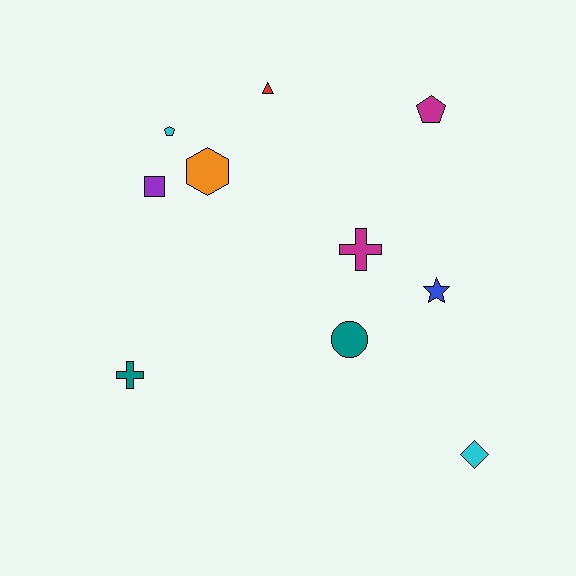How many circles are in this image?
There is 1 circle.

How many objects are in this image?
There are 10 objects.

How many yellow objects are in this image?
There are no yellow objects.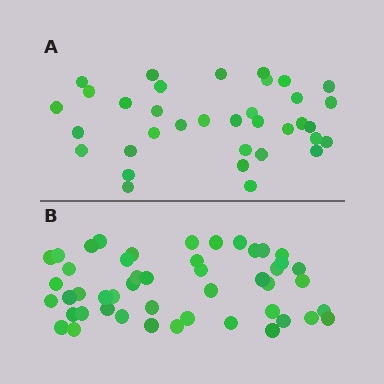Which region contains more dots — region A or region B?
Region B (the bottom region) has more dots.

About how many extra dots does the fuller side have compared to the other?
Region B has approximately 15 more dots than region A.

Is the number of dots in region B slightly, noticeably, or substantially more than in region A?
Region B has noticeably more, but not dramatically so. The ratio is roughly 1.4 to 1.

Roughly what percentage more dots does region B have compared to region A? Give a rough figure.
About 35% more.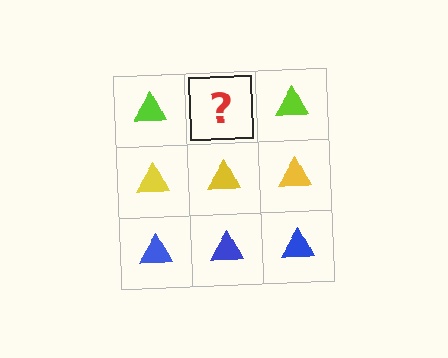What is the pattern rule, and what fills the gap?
The rule is that each row has a consistent color. The gap should be filled with a lime triangle.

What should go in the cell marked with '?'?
The missing cell should contain a lime triangle.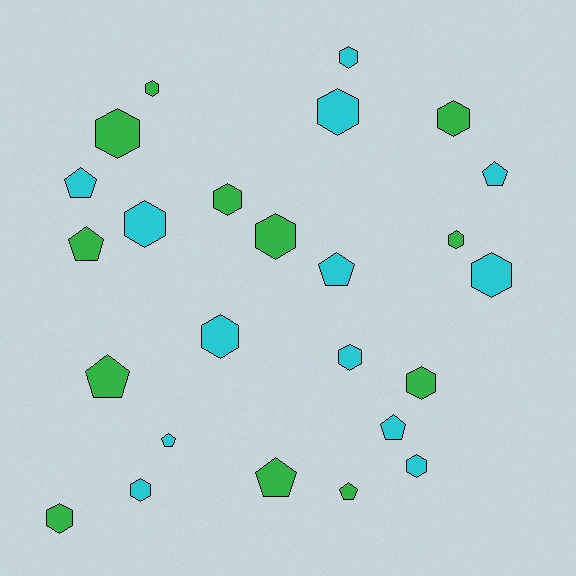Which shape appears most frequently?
Hexagon, with 16 objects.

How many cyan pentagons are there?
There are 5 cyan pentagons.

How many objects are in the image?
There are 25 objects.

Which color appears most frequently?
Cyan, with 13 objects.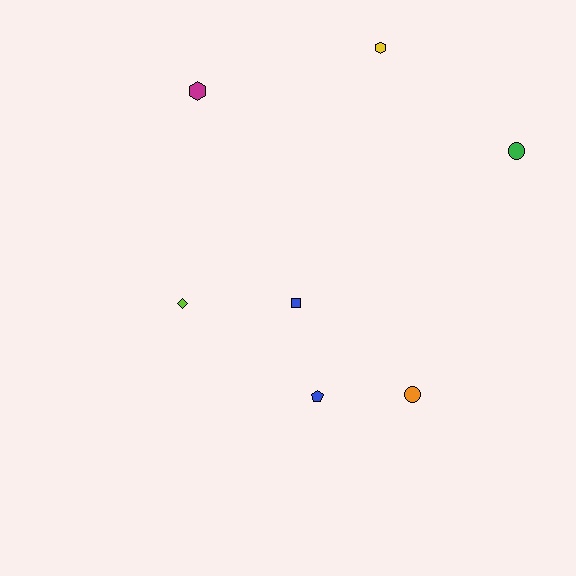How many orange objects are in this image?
There is 1 orange object.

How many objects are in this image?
There are 7 objects.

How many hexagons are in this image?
There are 2 hexagons.